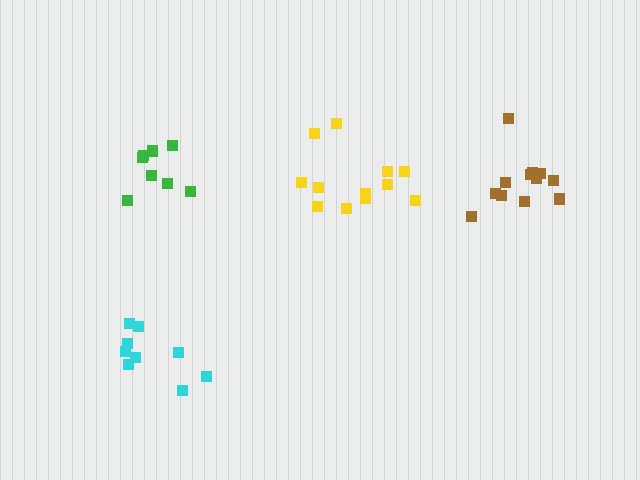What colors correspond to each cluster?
The clusters are colored: cyan, yellow, brown, green.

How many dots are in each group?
Group 1: 9 dots, Group 2: 12 dots, Group 3: 12 dots, Group 4: 8 dots (41 total).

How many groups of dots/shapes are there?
There are 4 groups.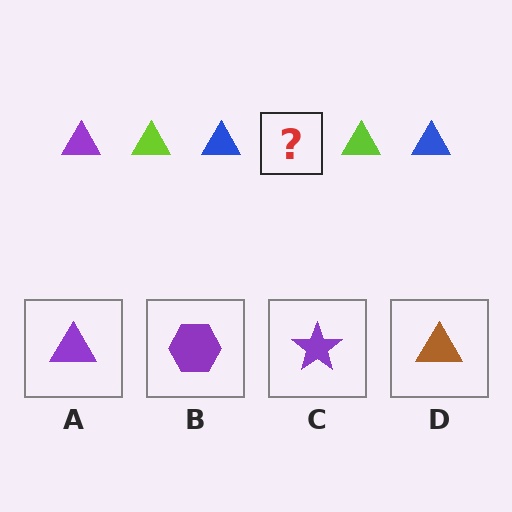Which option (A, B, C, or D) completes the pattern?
A.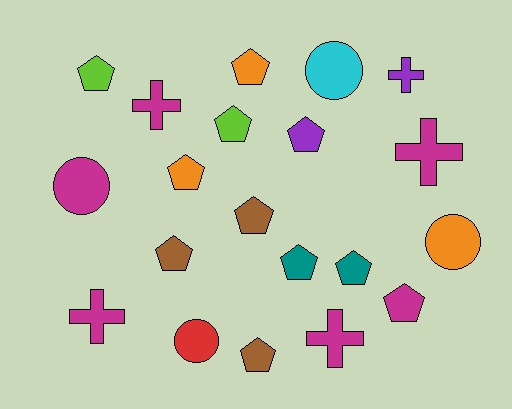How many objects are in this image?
There are 20 objects.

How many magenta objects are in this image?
There are 6 magenta objects.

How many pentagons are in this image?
There are 11 pentagons.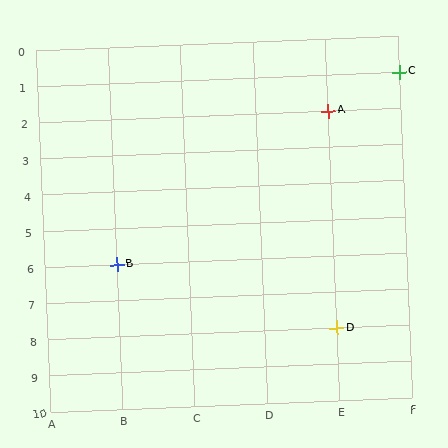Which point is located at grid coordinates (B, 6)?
Point B is at (B, 6).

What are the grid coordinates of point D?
Point D is at grid coordinates (E, 8).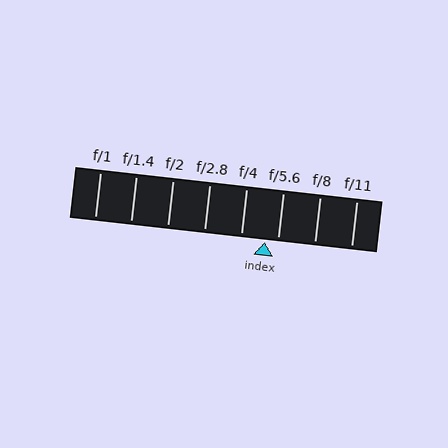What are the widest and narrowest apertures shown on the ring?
The widest aperture shown is f/1 and the narrowest is f/11.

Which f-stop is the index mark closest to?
The index mark is closest to f/5.6.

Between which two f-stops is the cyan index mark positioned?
The index mark is between f/4 and f/5.6.